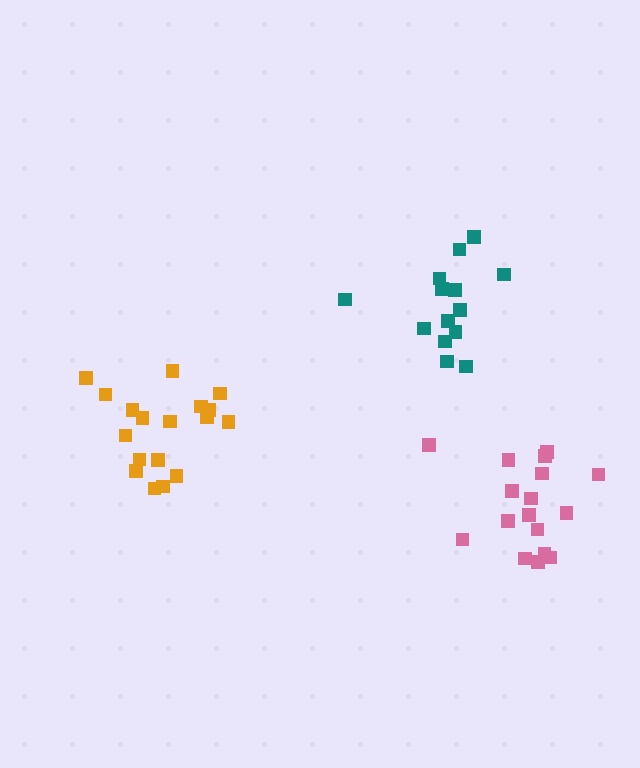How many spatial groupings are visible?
There are 3 spatial groupings.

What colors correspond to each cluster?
The clusters are colored: pink, orange, teal.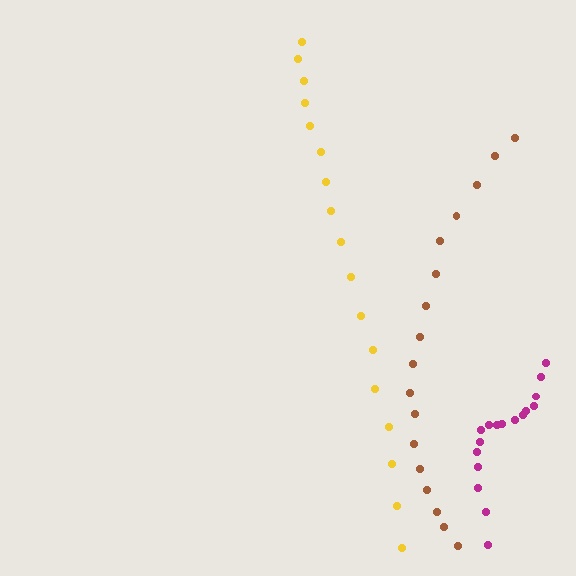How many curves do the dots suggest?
There are 3 distinct paths.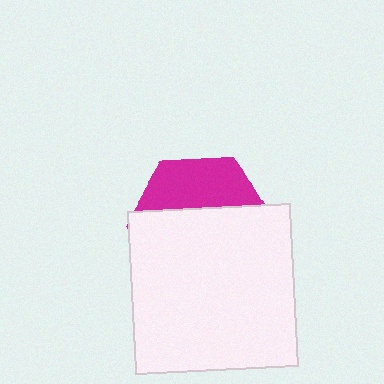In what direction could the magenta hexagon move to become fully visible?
The magenta hexagon could move up. That would shift it out from behind the white square entirely.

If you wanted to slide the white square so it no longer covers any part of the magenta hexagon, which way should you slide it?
Slide it down — that is the most direct way to separate the two shapes.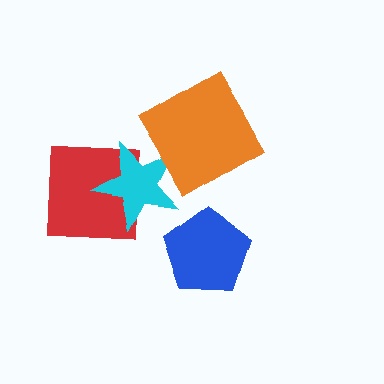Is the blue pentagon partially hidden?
No, no other shape covers it.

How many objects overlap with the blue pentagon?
0 objects overlap with the blue pentagon.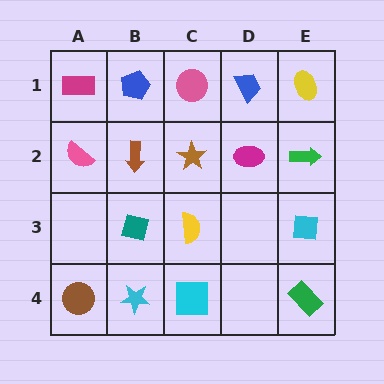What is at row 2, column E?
A green arrow.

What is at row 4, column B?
A cyan star.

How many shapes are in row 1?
5 shapes.